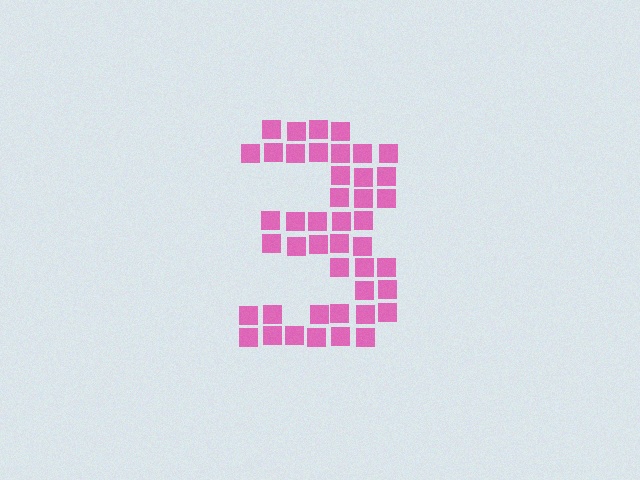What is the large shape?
The large shape is the digit 3.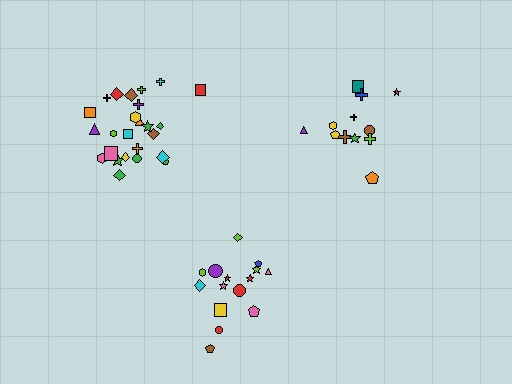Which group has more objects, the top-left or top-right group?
The top-left group.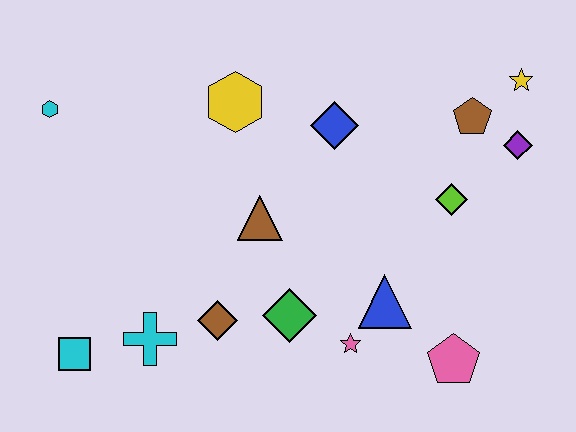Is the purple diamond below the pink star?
No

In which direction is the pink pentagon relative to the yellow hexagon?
The pink pentagon is below the yellow hexagon.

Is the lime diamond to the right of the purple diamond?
No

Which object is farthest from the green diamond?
The yellow star is farthest from the green diamond.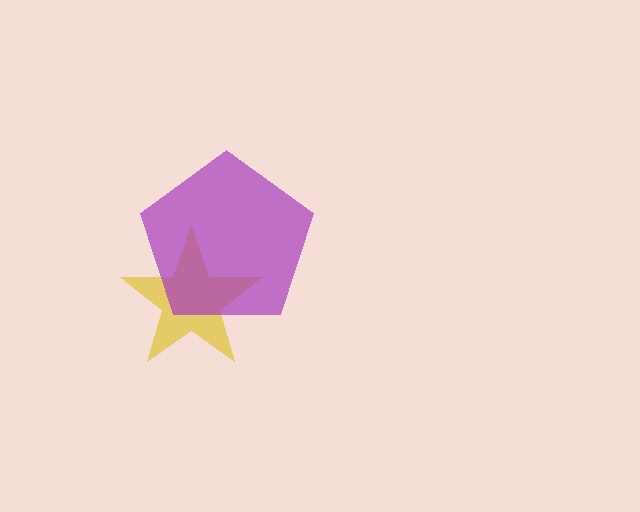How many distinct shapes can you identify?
There are 2 distinct shapes: a yellow star, a purple pentagon.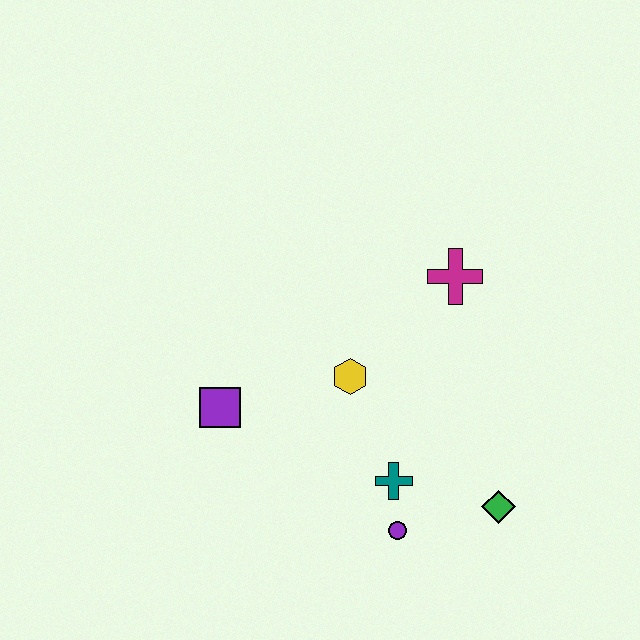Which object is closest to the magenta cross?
The yellow hexagon is closest to the magenta cross.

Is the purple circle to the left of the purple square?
No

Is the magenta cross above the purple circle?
Yes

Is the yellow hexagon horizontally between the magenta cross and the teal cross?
No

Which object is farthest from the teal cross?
The magenta cross is farthest from the teal cross.